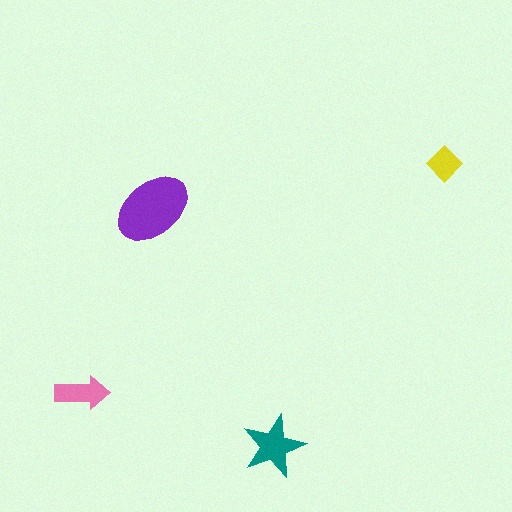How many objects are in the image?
There are 4 objects in the image.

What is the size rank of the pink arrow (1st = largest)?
3rd.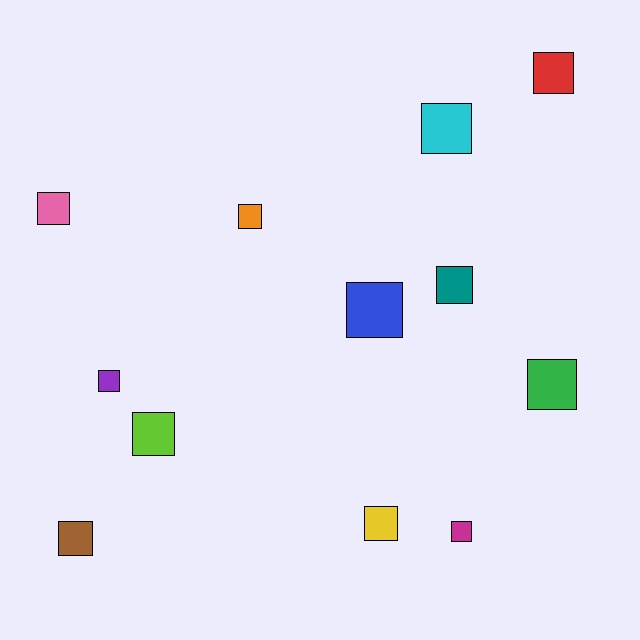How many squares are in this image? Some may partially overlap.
There are 12 squares.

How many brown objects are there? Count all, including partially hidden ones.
There is 1 brown object.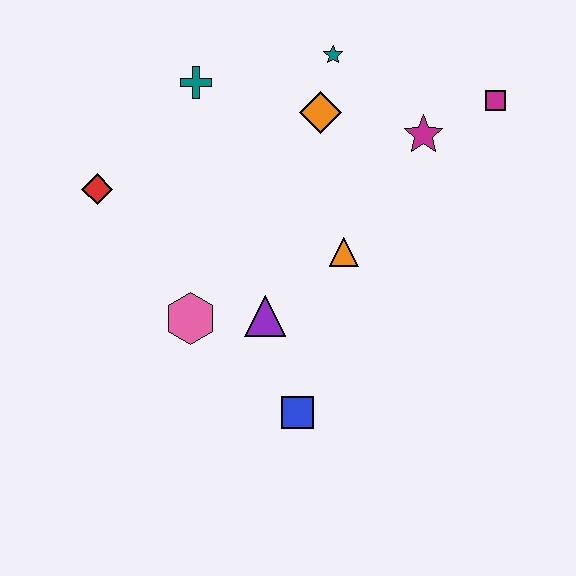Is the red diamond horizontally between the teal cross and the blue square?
No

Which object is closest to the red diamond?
The teal cross is closest to the red diamond.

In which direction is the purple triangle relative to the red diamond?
The purple triangle is to the right of the red diamond.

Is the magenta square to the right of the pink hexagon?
Yes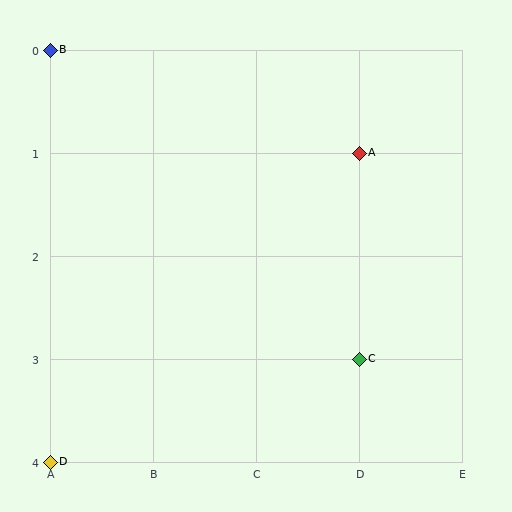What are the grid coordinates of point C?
Point C is at grid coordinates (D, 3).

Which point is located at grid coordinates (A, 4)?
Point D is at (A, 4).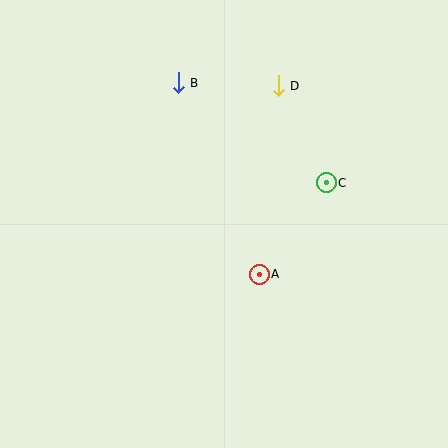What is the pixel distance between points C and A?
The distance between C and A is 113 pixels.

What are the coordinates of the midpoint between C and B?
The midpoint between C and B is at (252, 133).